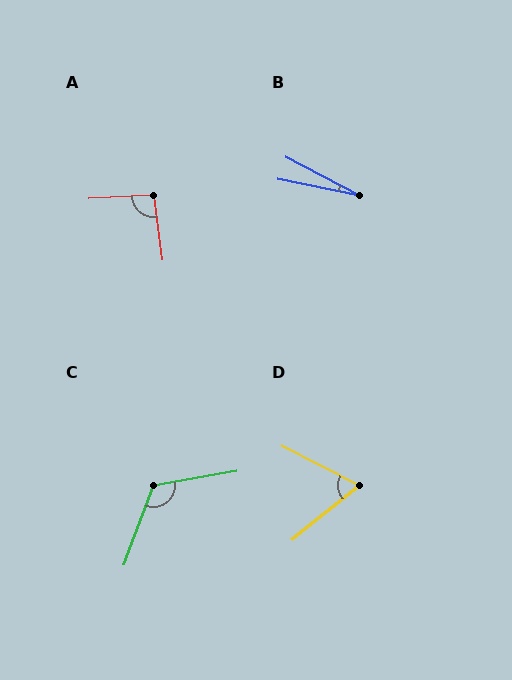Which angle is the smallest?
B, at approximately 16 degrees.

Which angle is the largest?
C, at approximately 120 degrees.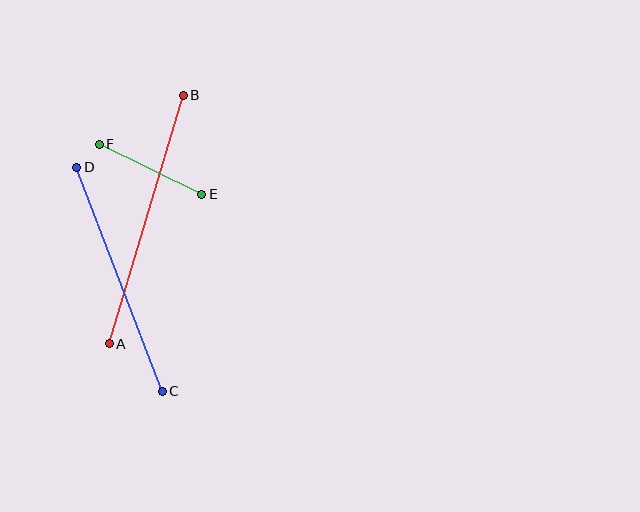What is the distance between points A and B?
The distance is approximately 259 pixels.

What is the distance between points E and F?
The distance is approximately 114 pixels.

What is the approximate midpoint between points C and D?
The midpoint is at approximately (119, 279) pixels.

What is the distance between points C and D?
The distance is approximately 240 pixels.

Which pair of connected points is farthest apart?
Points A and B are farthest apart.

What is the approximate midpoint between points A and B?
The midpoint is at approximately (146, 219) pixels.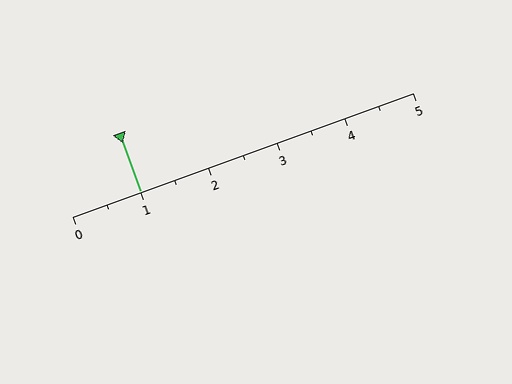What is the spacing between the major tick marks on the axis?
The major ticks are spaced 1 apart.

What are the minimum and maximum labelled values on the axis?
The axis runs from 0 to 5.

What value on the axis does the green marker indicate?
The marker indicates approximately 1.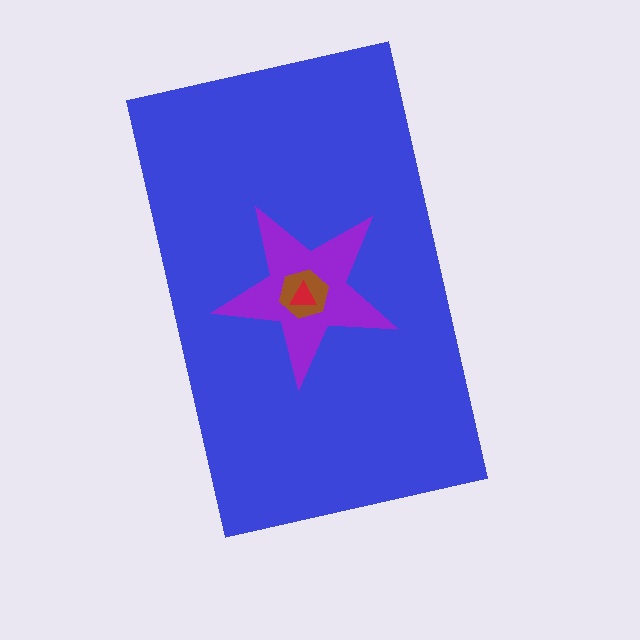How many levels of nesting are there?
4.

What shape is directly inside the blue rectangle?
The purple star.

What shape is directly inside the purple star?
The brown hexagon.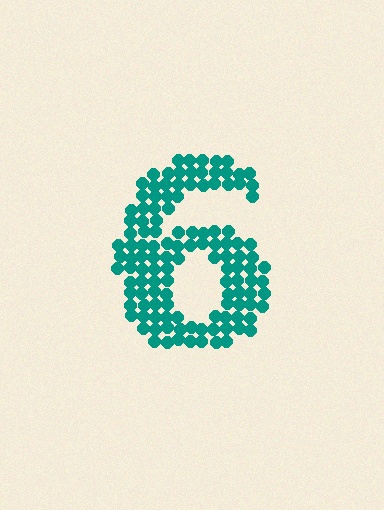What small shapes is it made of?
It is made of small circles.